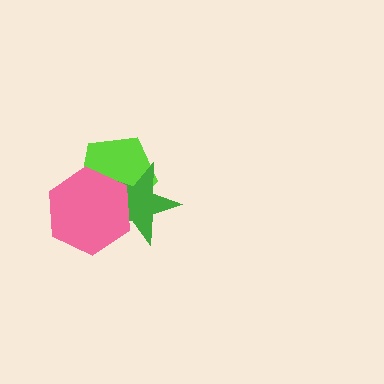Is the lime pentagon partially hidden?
Yes, it is partially covered by another shape.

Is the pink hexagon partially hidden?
No, no other shape covers it.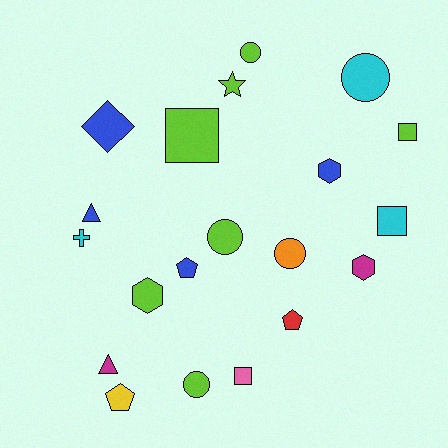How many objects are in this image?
There are 20 objects.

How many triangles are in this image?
There are 2 triangles.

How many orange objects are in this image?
There is 1 orange object.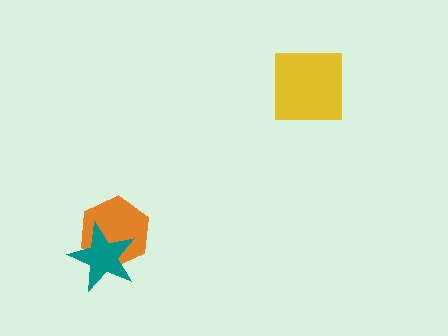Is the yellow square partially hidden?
No, no other shape covers it.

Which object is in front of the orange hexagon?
The teal star is in front of the orange hexagon.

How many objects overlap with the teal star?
1 object overlaps with the teal star.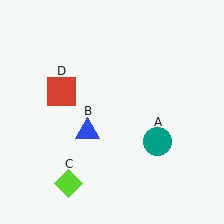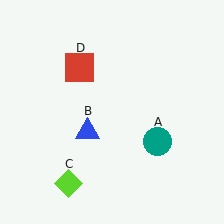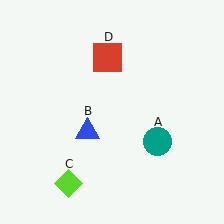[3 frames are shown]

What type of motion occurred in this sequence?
The red square (object D) rotated clockwise around the center of the scene.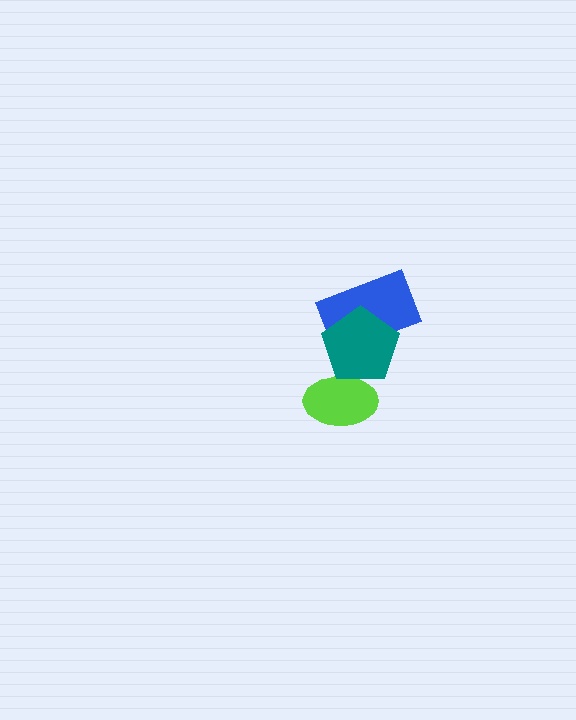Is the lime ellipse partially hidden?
Yes, it is partially covered by another shape.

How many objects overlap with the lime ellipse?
1 object overlaps with the lime ellipse.